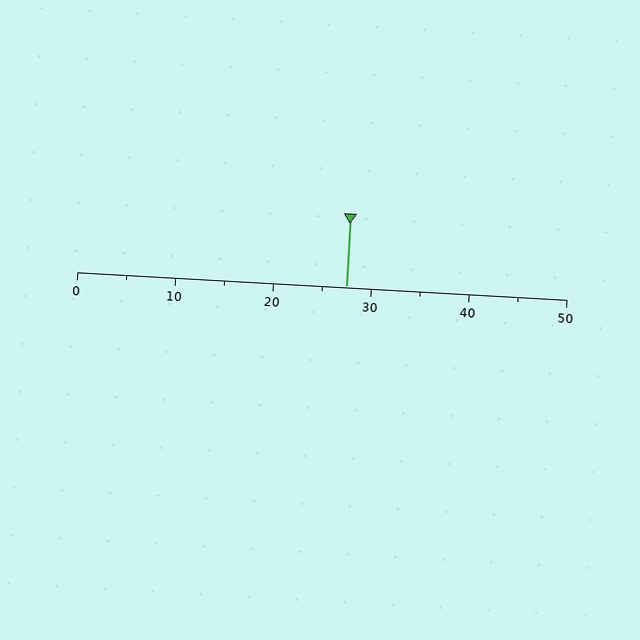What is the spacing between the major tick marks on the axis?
The major ticks are spaced 10 apart.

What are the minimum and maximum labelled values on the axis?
The axis runs from 0 to 50.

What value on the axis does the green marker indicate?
The marker indicates approximately 27.5.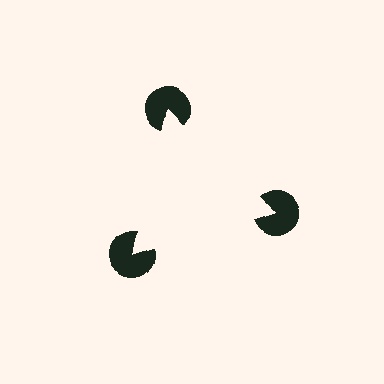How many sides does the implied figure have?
3 sides.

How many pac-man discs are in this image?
There are 3 — one at each vertex of the illusory triangle.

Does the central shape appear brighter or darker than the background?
It typically appears slightly brighter than the background, even though no actual brightness change is drawn.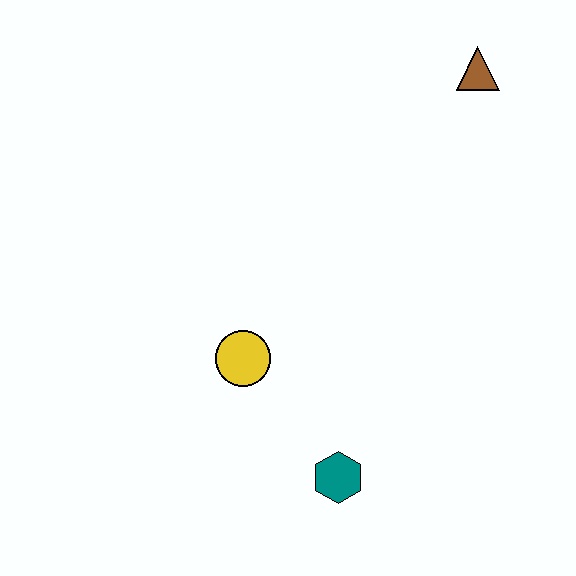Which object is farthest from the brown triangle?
The teal hexagon is farthest from the brown triangle.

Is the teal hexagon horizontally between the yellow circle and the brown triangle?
Yes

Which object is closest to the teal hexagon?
The yellow circle is closest to the teal hexagon.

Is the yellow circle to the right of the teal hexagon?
No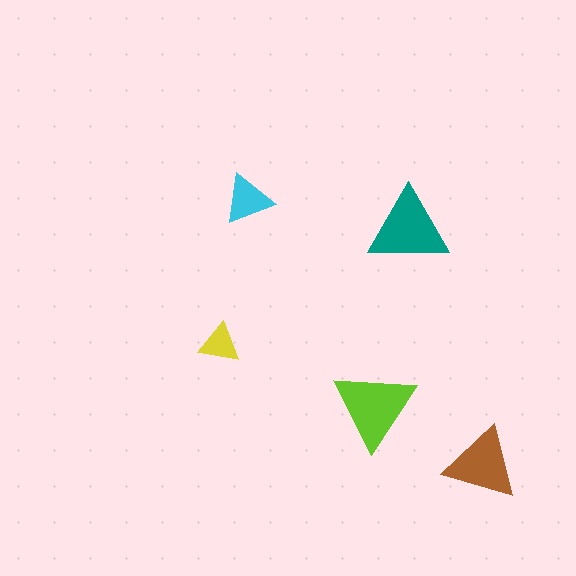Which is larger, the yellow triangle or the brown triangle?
The brown one.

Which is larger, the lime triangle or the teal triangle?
The lime one.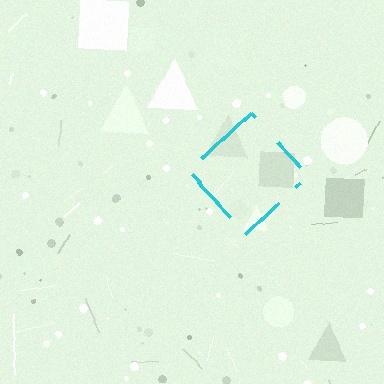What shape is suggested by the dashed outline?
The dashed outline suggests a diamond.